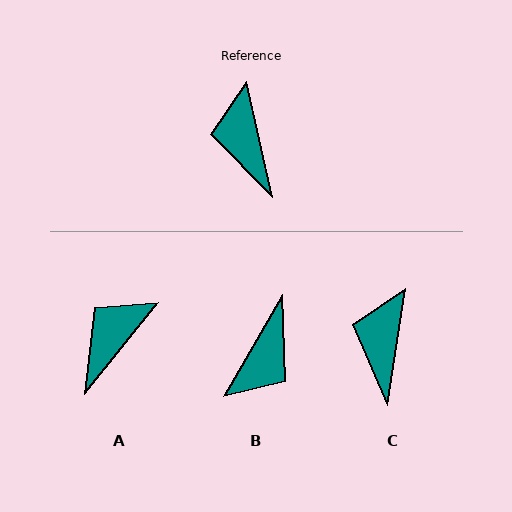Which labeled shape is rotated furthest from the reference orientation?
B, about 137 degrees away.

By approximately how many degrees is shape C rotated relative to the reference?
Approximately 21 degrees clockwise.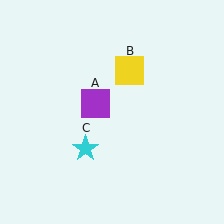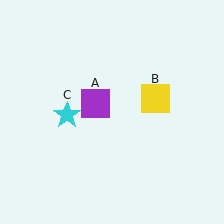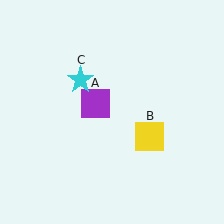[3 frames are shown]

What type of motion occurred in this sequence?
The yellow square (object B), cyan star (object C) rotated clockwise around the center of the scene.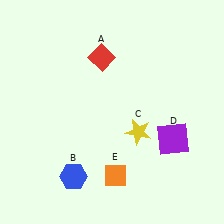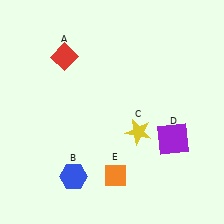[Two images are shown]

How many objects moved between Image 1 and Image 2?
1 object moved between the two images.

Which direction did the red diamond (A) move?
The red diamond (A) moved left.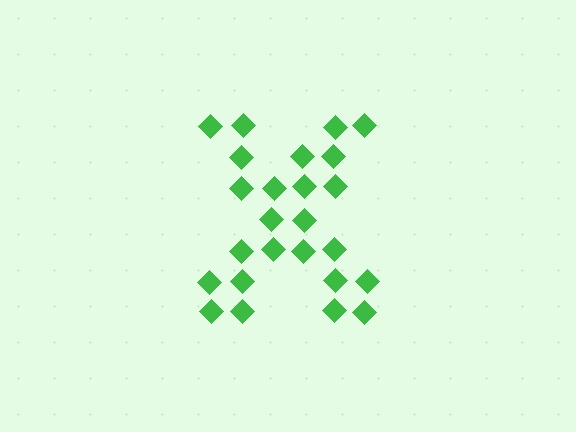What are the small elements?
The small elements are diamonds.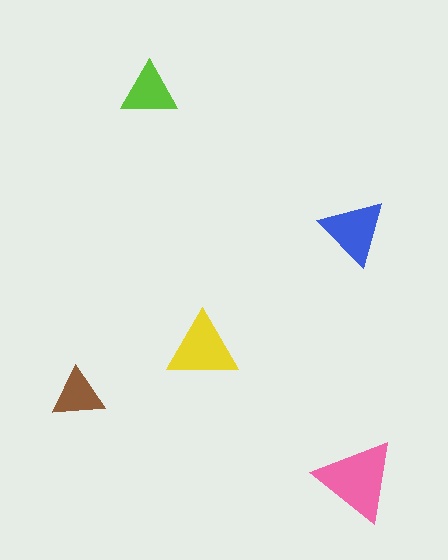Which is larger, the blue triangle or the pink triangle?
The pink one.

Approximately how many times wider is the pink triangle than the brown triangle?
About 1.5 times wider.